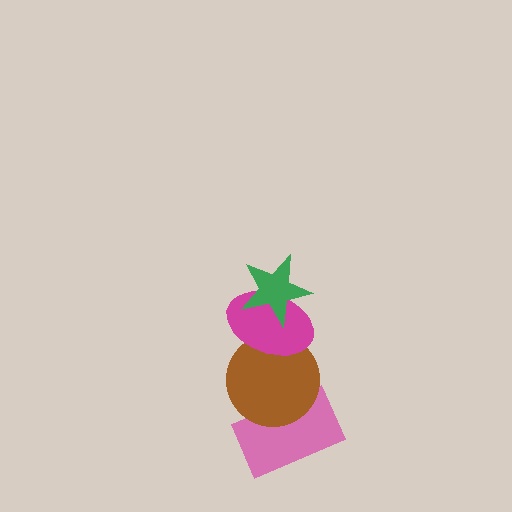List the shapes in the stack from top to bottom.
From top to bottom: the green star, the magenta ellipse, the brown circle, the pink rectangle.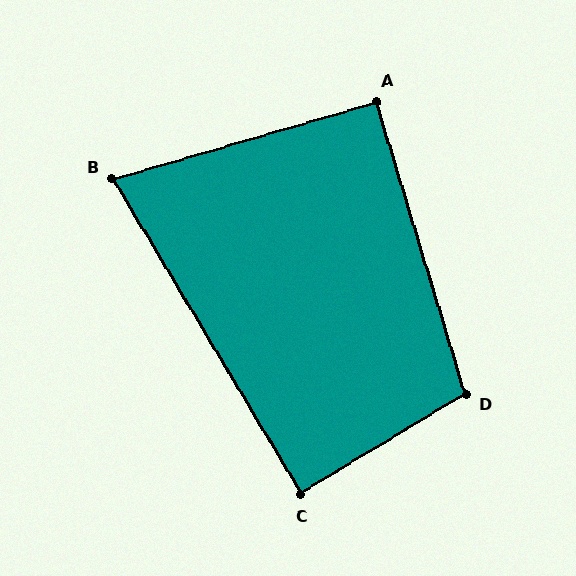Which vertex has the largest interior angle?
D, at approximately 105 degrees.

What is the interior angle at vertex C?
Approximately 89 degrees (approximately right).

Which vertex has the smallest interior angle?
B, at approximately 75 degrees.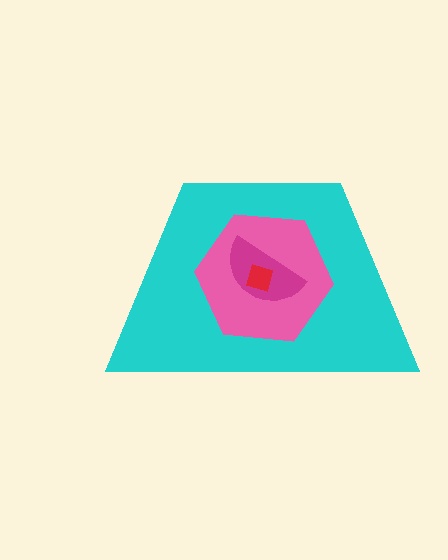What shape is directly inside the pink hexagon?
The magenta semicircle.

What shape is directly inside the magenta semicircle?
The red square.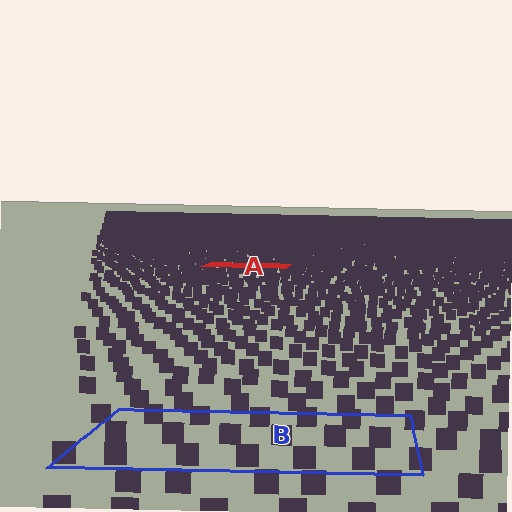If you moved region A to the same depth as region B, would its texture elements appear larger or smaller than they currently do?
They would appear larger. At a closer depth, the same texture elements are projected at a bigger on-screen size.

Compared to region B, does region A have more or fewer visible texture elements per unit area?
Region A has more texture elements per unit area — they are packed more densely because it is farther away.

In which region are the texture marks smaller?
The texture marks are smaller in region A, because it is farther away.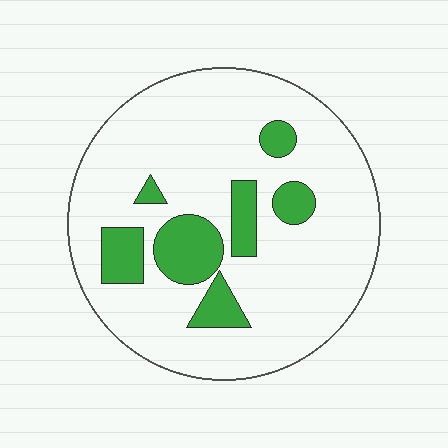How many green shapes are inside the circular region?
7.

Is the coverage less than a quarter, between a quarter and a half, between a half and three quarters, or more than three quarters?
Less than a quarter.